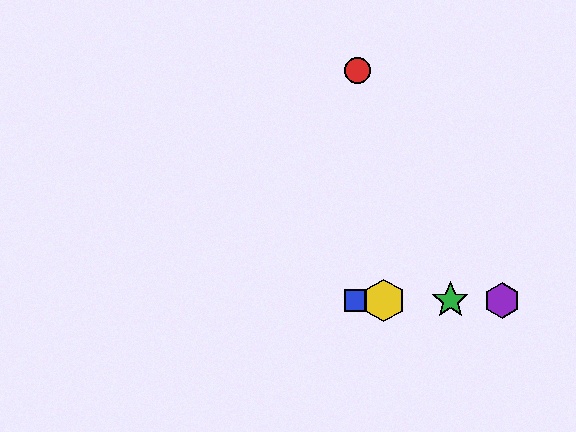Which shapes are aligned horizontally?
The blue square, the green star, the yellow hexagon, the purple hexagon are aligned horizontally.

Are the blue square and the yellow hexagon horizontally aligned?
Yes, both are at y≈301.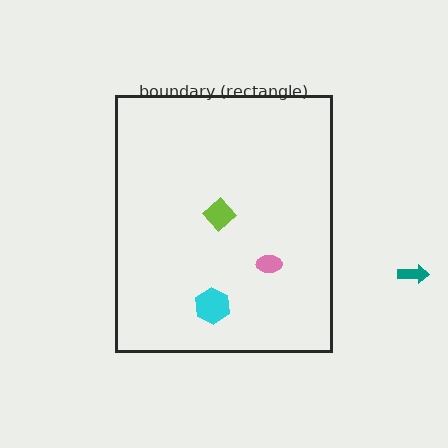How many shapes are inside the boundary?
3 inside, 1 outside.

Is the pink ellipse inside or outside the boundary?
Inside.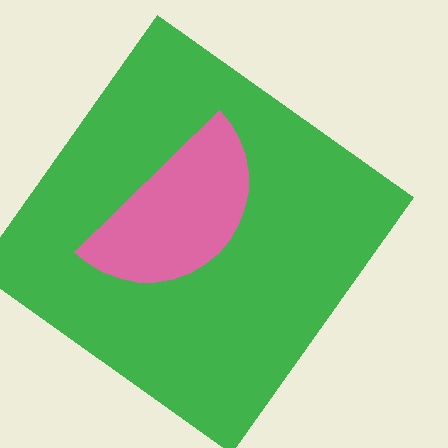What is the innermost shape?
The pink semicircle.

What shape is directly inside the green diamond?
The pink semicircle.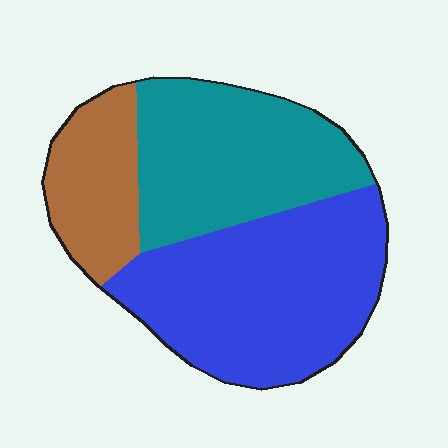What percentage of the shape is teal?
Teal covers around 35% of the shape.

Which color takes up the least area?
Brown, at roughly 20%.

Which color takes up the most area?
Blue, at roughly 45%.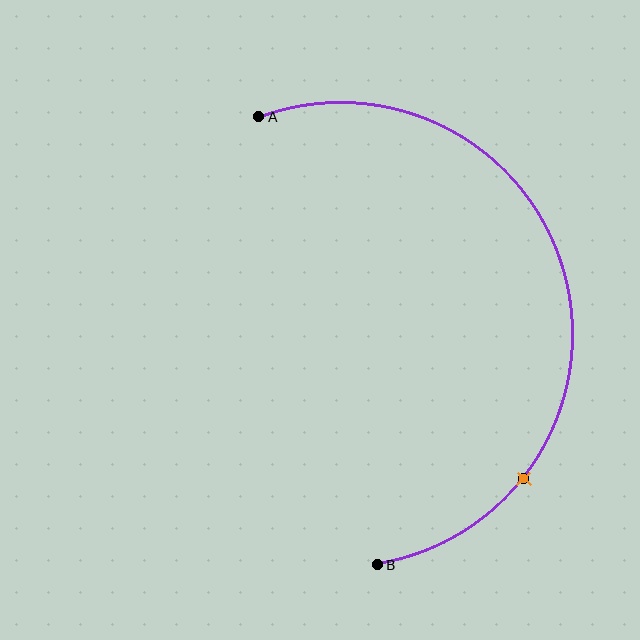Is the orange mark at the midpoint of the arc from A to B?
No. The orange mark lies on the arc but is closer to endpoint B. The arc midpoint would be at the point on the curve equidistant along the arc from both A and B.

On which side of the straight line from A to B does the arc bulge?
The arc bulges to the right of the straight line connecting A and B.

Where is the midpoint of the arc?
The arc midpoint is the point on the curve farthest from the straight line joining A and B. It sits to the right of that line.